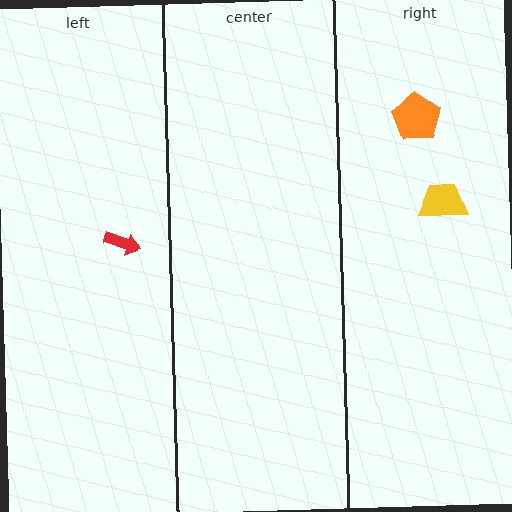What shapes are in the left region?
The red arrow.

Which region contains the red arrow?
The left region.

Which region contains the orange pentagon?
The right region.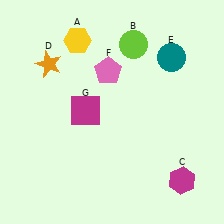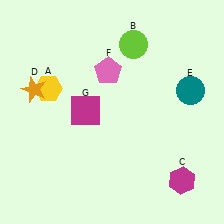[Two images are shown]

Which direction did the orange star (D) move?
The orange star (D) moved down.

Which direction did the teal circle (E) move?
The teal circle (E) moved down.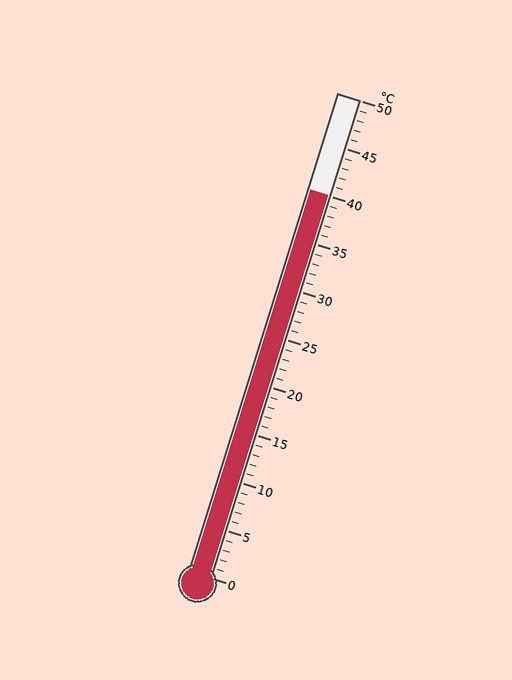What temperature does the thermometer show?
The thermometer shows approximately 40°C.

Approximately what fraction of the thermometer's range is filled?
The thermometer is filled to approximately 80% of its range.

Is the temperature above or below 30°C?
The temperature is above 30°C.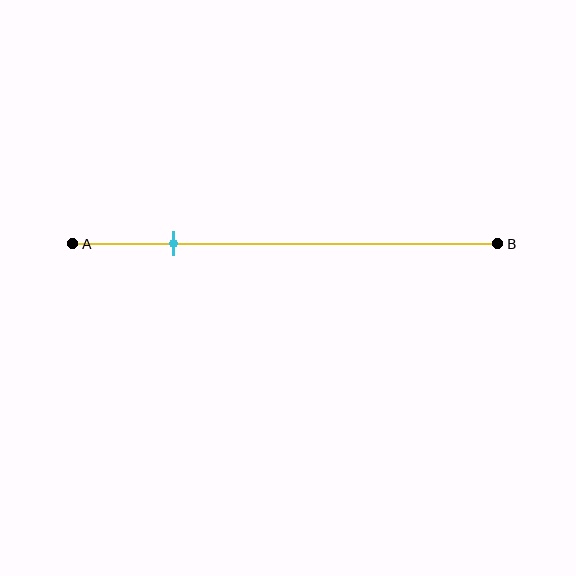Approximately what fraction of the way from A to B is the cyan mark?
The cyan mark is approximately 25% of the way from A to B.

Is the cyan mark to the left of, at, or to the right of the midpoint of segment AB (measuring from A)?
The cyan mark is to the left of the midpoint of segment AB.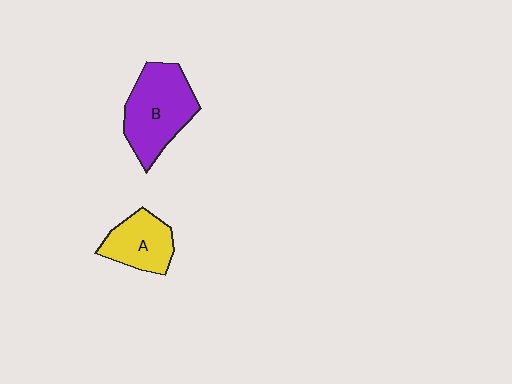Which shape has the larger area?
Shape B (purple).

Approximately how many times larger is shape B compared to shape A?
Approximately 1.6 times.